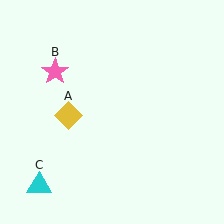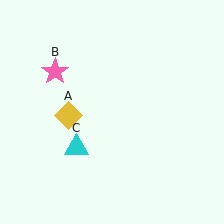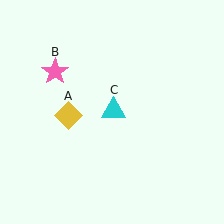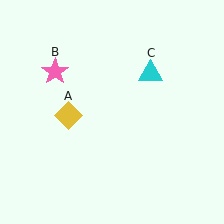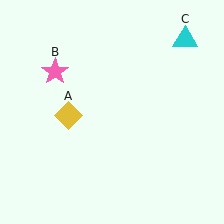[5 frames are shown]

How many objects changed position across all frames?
1 object changed position: cyan triangle (object C).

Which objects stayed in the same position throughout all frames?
Yellow diamond (object A) and pink star (object B) remained stationary.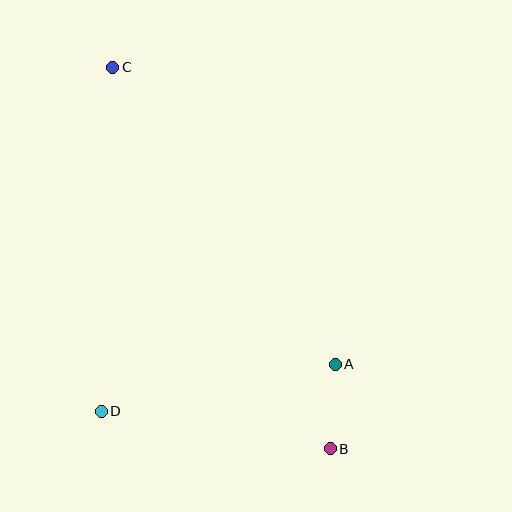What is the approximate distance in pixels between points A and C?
The distance between A and C is approximately 371 pixels.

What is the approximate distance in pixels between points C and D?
The distance between C and D is approximately 344 pixels.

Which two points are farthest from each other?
Points B and C are farthest from each other.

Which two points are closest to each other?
Points A and B are closest to each other.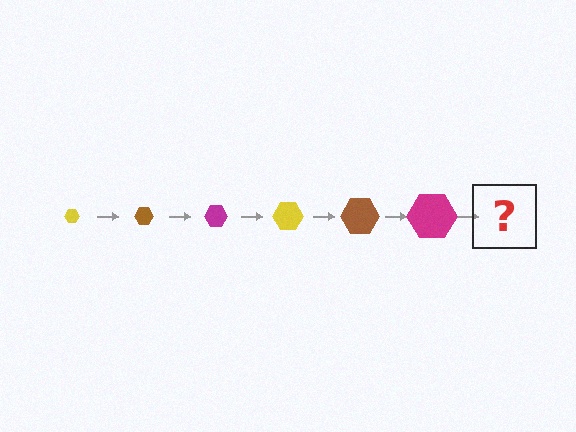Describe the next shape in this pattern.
It should be a yellow hexagon, larger than the previous one.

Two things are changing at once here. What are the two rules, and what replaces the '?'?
The two rules are that the hexagon grows larger each step and the color cycles through yellow, brown, and magenta. The '?' should be a yellow hexagon, larger than the previous one.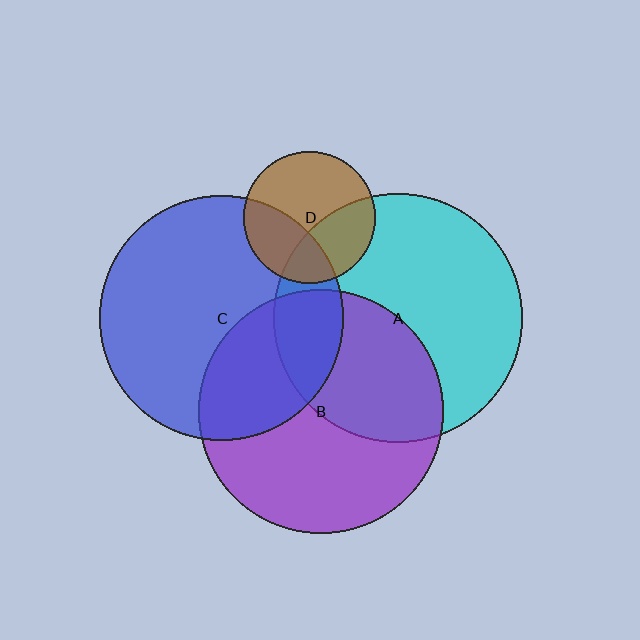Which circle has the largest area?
Circle A (cyan).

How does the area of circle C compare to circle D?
Approximately 3.4 times.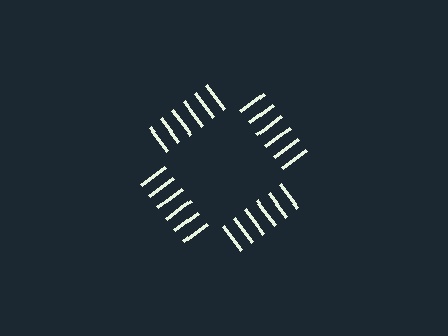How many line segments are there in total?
24 — 6 along each of the 4 edges.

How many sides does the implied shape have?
4 sides — the line-ends trace a square.